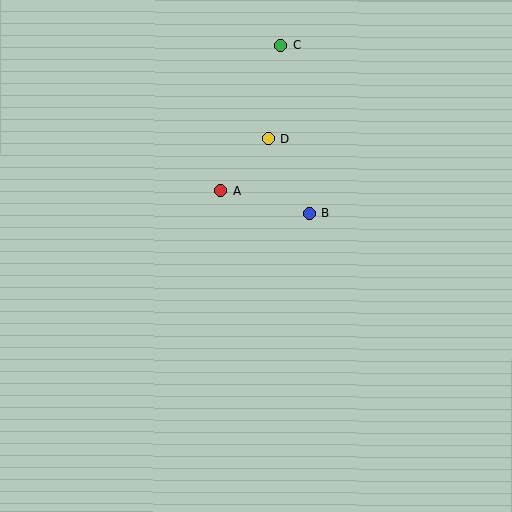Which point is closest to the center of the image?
Point B at (310, 213) is closest to the center.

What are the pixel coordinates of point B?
Point B is at (310, 213).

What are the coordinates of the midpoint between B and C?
The midpoint between B and C is at (295, 129).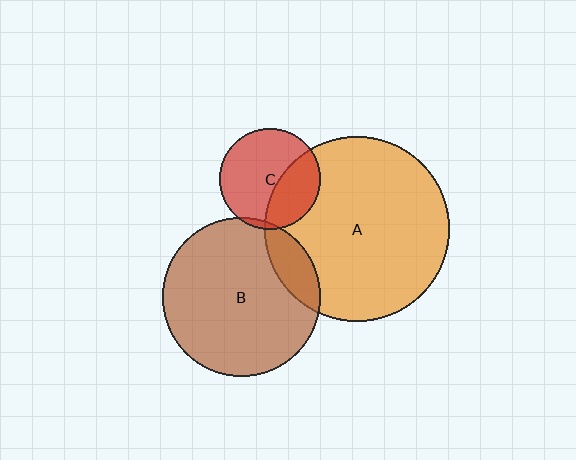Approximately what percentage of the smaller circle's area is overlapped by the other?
Approximately 5%.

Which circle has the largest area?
Circle A (orange).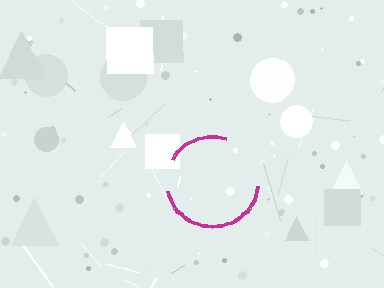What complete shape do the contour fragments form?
The contour fragments form a circle.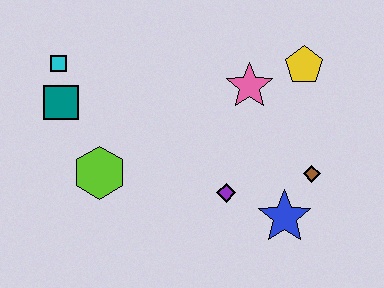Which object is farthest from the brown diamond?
The cyan square is farthest from the brown diamond.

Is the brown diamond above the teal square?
No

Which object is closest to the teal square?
The cyan square is closest to the teal square.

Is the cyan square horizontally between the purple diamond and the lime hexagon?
No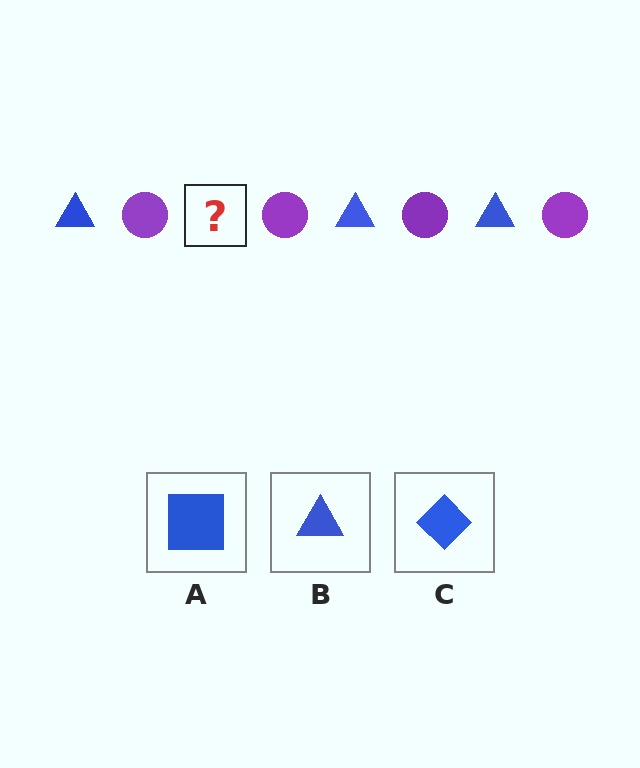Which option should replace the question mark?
Option B.